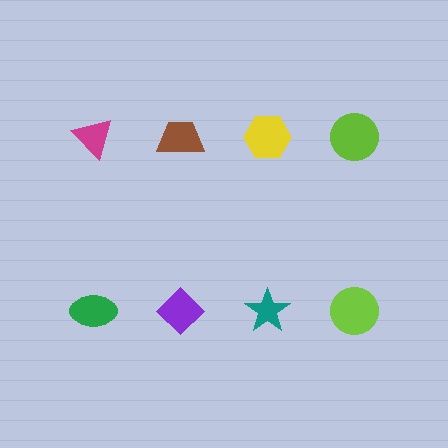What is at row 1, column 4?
A lime circle.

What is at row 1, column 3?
A yellow hexagon.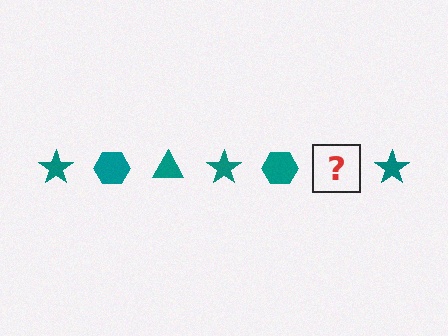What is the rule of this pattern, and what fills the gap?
The rule is that the pattern cycles through star, hexagon, triangle shapes in teal. The gap should be filled with a teal triangle.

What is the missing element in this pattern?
The missing element is a teal triangle.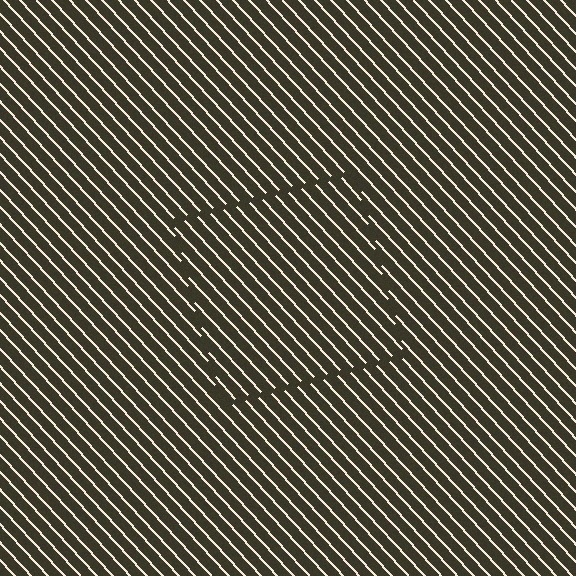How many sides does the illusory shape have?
4 sides — the line-ends trace a square.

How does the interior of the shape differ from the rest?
The interior of the shape contains the same grating, shifted by half a period — the contour is defined by the phase discontinuity where line-ends from the inner and outer gratings abut.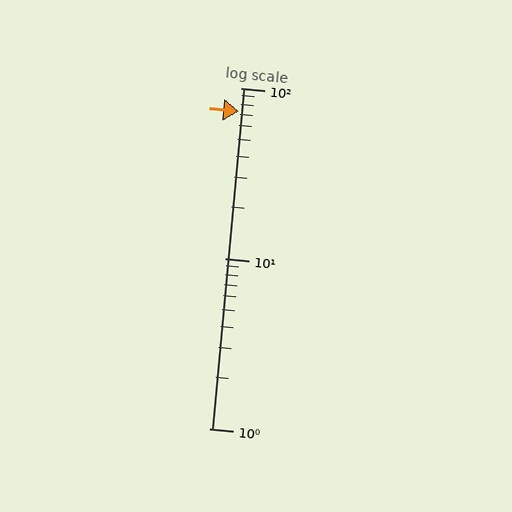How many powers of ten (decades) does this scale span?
The scale spans 2 decades, from 1 to 100.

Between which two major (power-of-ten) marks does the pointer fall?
The pointer is between 10 and 100.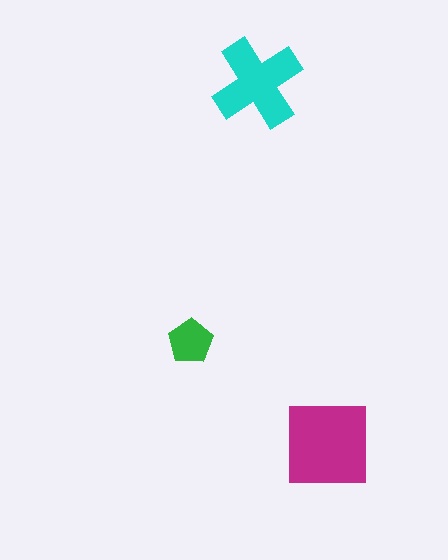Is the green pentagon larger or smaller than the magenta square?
Smaller.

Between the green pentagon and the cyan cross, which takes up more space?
The cyan cross.